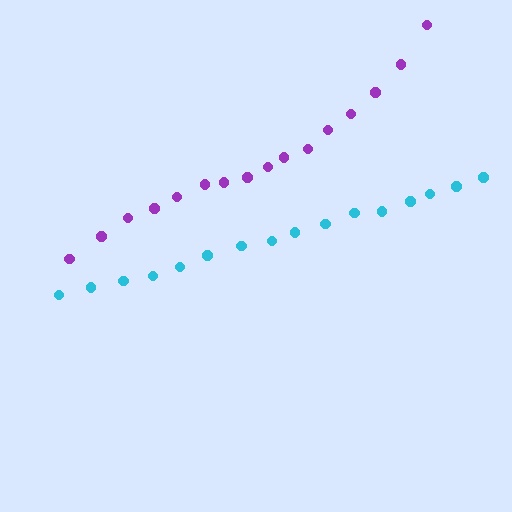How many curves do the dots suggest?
There are 2 distinct paths.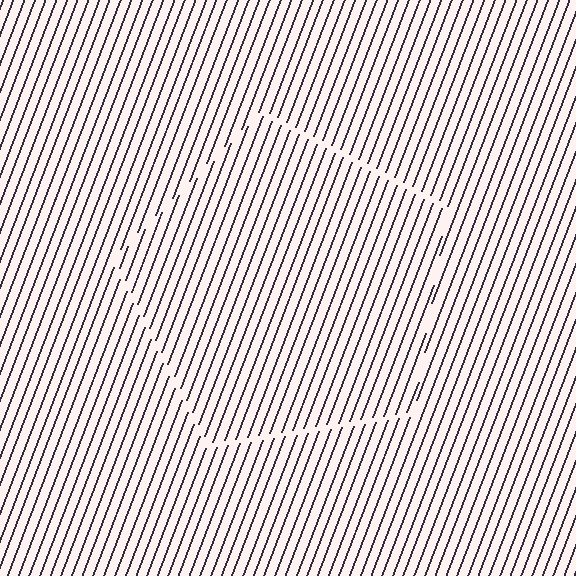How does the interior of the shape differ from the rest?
The interior of the shape contains the same grating, shifted by half a period — the contour is defined by the phase discontinuity where line-ends from the inner and outer gratings abut.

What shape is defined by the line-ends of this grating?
An illusory pentagon. The interior of the shape contains the same grating, shifted by half a period — the contour is defined by the phase discontinuity where line-ends from the inner and outer gratings abut.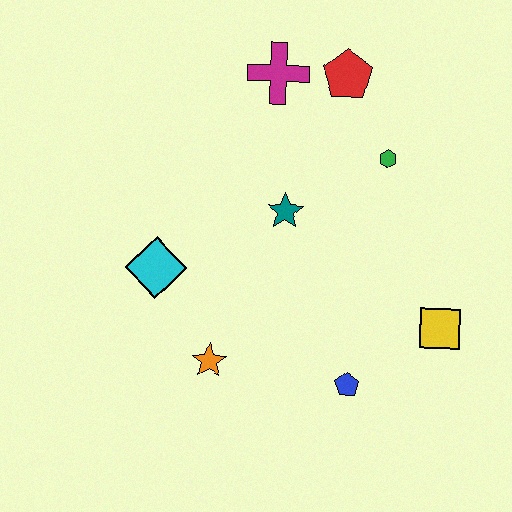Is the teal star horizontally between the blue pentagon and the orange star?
Yes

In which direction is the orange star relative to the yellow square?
The orange star is to the left of the yellow square.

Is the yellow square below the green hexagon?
Yes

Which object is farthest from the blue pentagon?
The magenta cross is farthest from the blue pentagon.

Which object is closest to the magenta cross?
The red pentagon is closest to the magenta cross.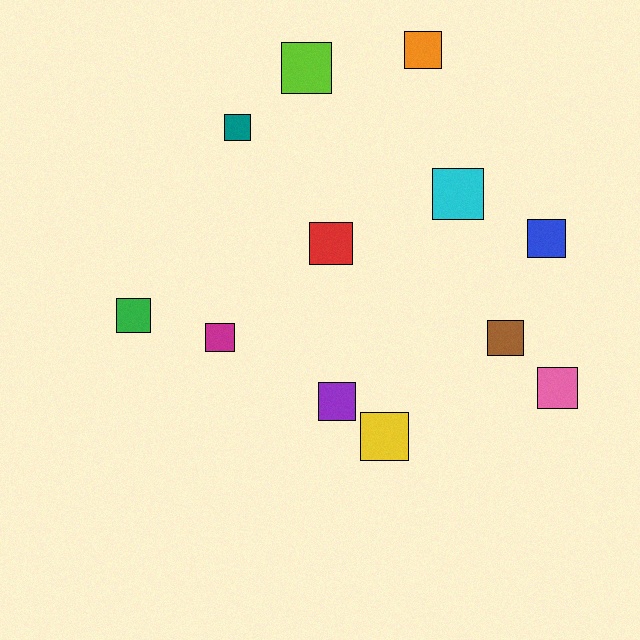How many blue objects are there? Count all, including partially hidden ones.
There is 1 blue object.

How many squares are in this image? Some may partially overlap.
There are 12 squares.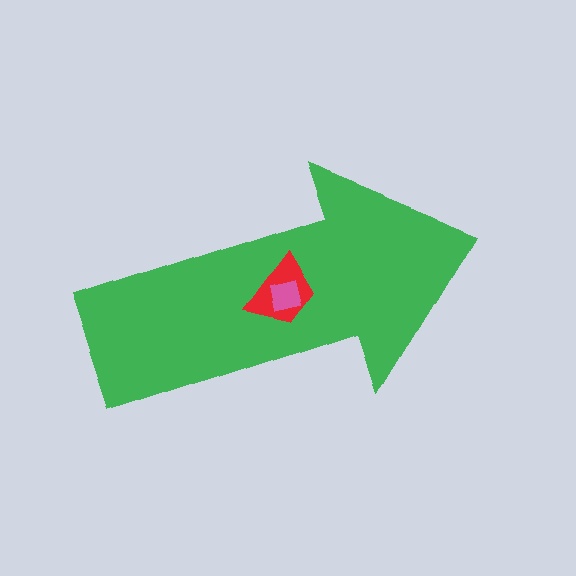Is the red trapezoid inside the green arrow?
Yes.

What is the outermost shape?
The green arrow.